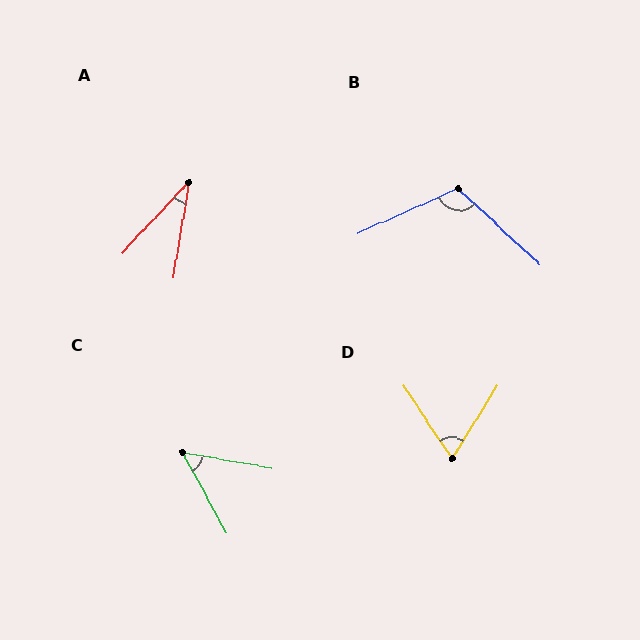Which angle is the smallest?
A, at approximately 34 degrees.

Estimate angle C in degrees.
Approximately 52 degrees.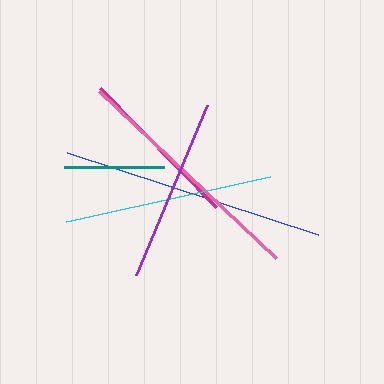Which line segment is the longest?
The blue line is the longest at approximately 264 pixels.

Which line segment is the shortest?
The teal line is the shortest at approximately 100 pixels.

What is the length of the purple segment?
The purple segment is approximately 184 pixels long.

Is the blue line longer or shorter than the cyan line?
The blue line is longer than the cyan line.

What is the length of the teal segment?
The teal segment is approximately 100 pixels long.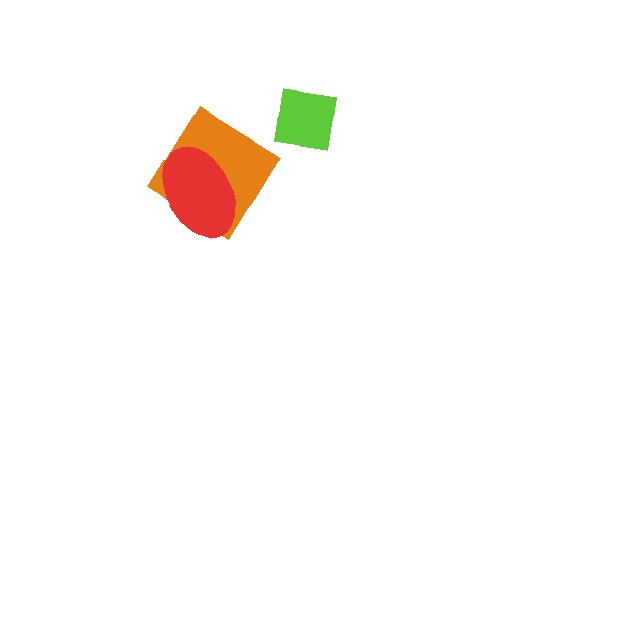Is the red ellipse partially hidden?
No, no other shape covers it.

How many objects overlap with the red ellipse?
1 object overlaps with the red ellipse.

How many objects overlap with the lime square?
0 objects overlap with the lime square.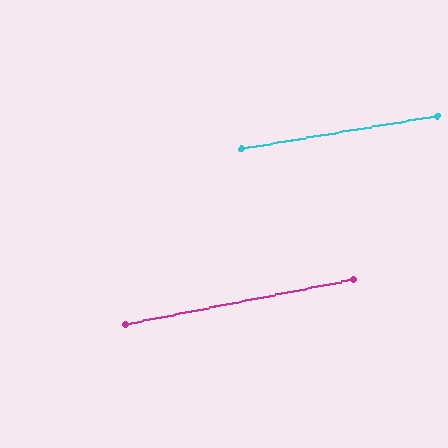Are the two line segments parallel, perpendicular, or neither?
Parallel — their directions differ by only 1.6°.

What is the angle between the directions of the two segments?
Approximately 2 degrees.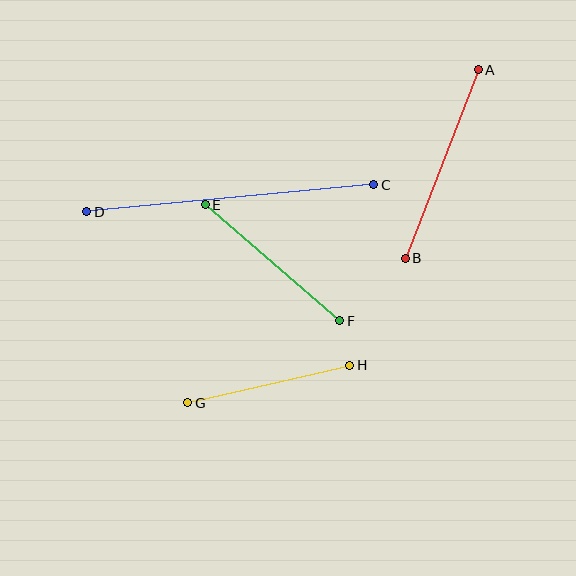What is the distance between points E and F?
The distance is approximately 178 pixels.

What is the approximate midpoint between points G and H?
The midpoint is at approximately (269, 384) pixels.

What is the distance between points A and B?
The distance is approximately 202 pixels.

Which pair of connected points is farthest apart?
Points C and D are farthest apart.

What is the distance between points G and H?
The distance is approximately 166 pixels.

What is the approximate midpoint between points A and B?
The midpoint is at approximately (442, 164) pixels.